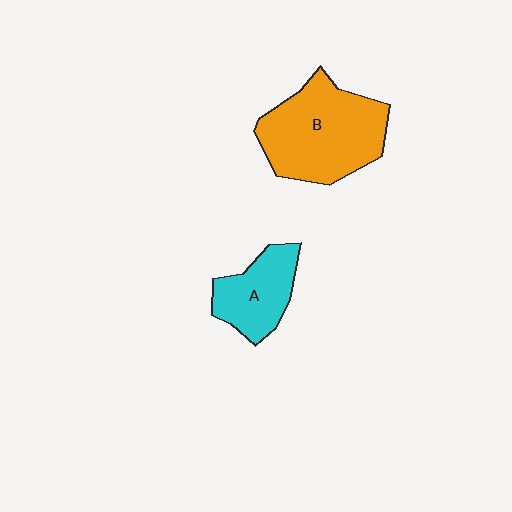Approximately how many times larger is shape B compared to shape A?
Approximately 1.8 times.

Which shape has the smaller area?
Shape A (cyan).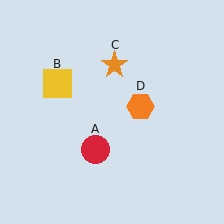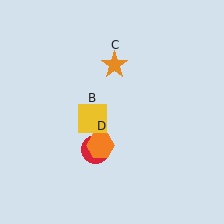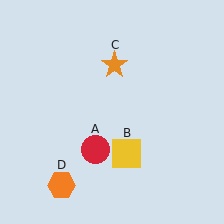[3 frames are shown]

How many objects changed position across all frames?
2 objects changed position: yellow square (object B), orange hexagon (object D).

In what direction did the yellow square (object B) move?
The yellow square (object B) moved down and to the right.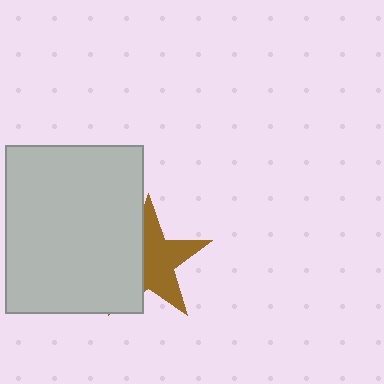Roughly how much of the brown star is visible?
About half of it is visible (roughly 58%).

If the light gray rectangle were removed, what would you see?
You would see the complete brown star.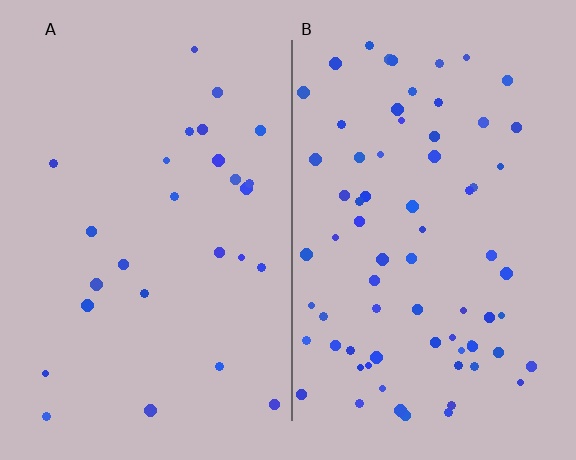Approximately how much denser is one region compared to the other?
Approximately 2.7× — region B over region A.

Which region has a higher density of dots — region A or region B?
B (the right).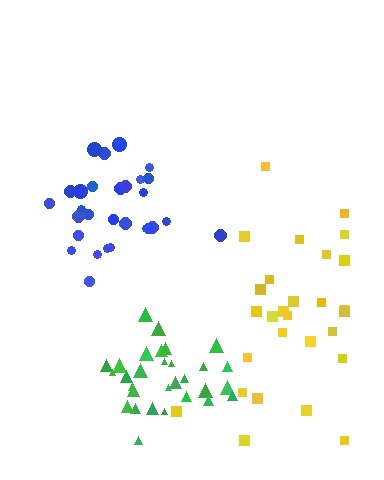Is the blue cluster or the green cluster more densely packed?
Blue.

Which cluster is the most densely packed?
Blue.